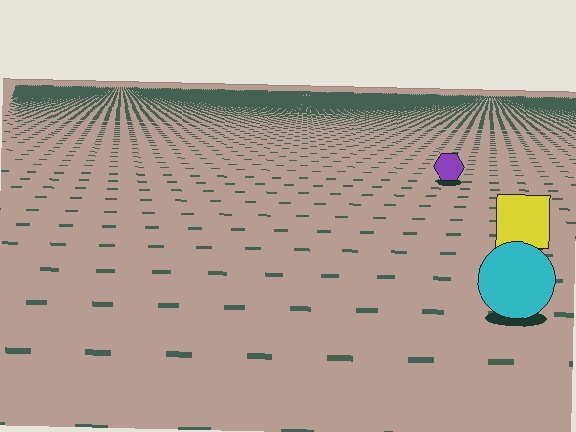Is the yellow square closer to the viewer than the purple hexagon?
Yes. The yellow square is closer — you can tell from the texture gradient: the ground texture is coarser near it.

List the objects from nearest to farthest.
From nearest to farthest: the cyan circle, the yellow square, the purple hexagon.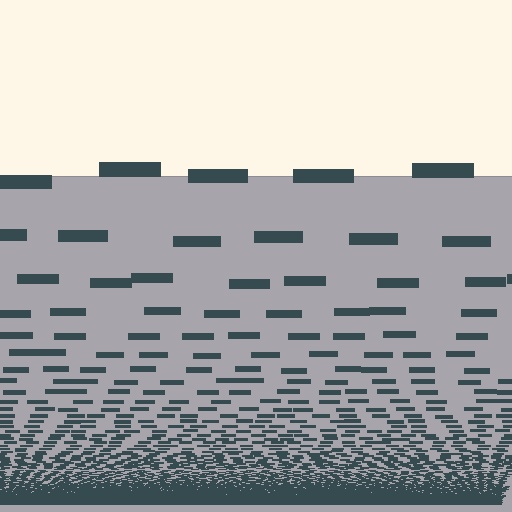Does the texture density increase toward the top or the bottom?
Density increases toward the bottom.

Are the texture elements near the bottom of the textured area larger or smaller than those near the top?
Smaller. The gradient is inverted — elements near the bottom are smaller and denser.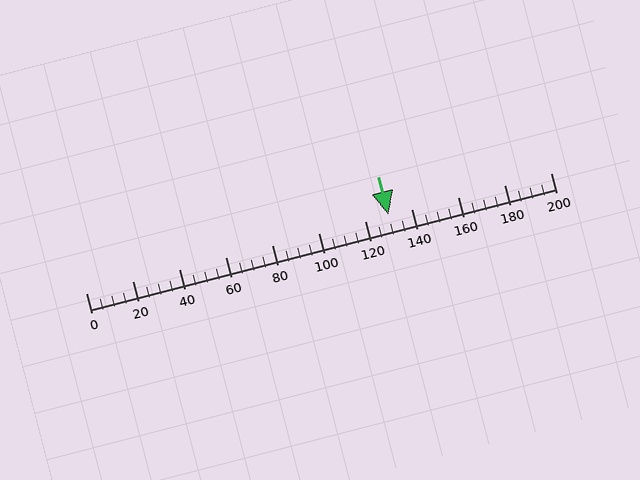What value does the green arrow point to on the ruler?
The green arrow points to approximately 130.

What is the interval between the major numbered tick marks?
The major tick marks are spaced 20 units apart.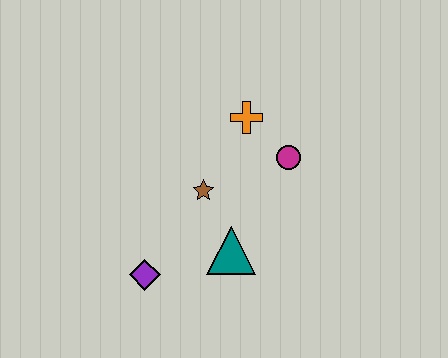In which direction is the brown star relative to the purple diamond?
The brown star is above the purple diamond.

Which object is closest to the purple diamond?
The teal triangle is closest to the purple diamond.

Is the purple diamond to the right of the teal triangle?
No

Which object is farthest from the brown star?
The purple diamond is farthest from the brown star.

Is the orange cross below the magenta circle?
No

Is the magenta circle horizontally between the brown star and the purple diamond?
No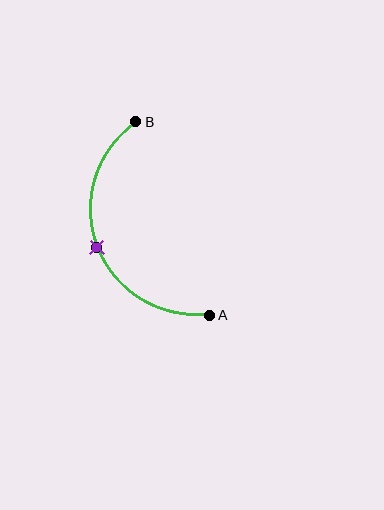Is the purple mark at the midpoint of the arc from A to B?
Yes. The purple mark lies on the arc at equal arc-length from both A and B — it is the arc midpoint.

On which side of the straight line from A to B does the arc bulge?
The arc bulges to the left of the straight line connecting A and B.